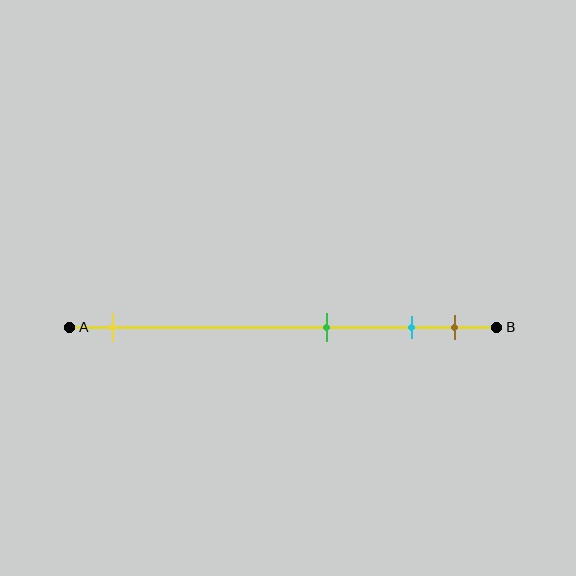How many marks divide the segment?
There are 4 marks dividing the segment.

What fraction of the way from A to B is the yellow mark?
The yellow mark is approximately 10% (0.1) of the way from A to B.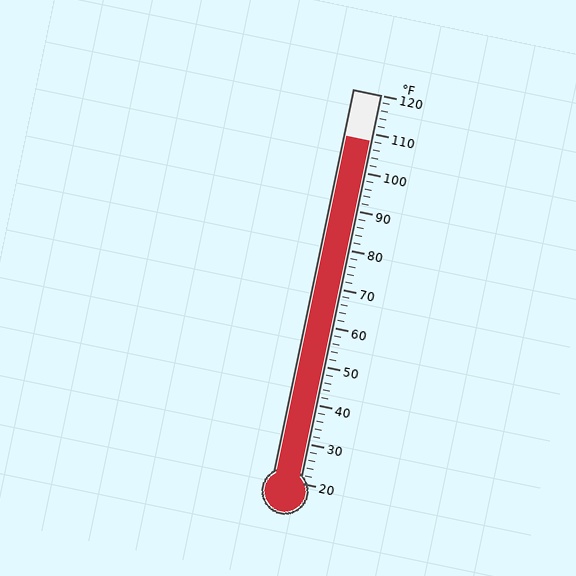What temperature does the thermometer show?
The thermometer shows approximately 108°F.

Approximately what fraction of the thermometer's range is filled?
The thermometer is filled to approximately 90% of its range.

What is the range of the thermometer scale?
The thermometer scale ranges from 20°F to 120°F.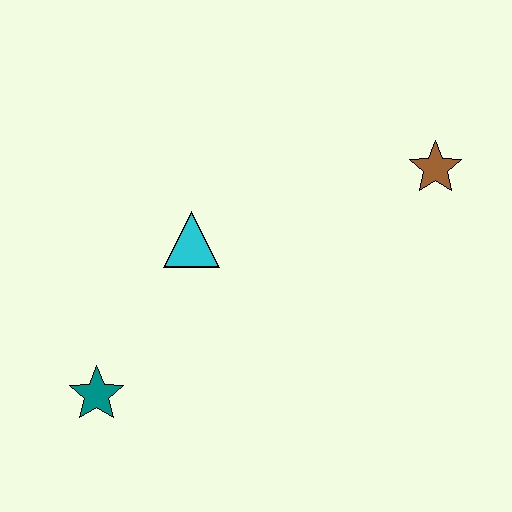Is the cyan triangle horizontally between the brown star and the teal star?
Yes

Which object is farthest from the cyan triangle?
The brown star is farthest from the cyan triangle.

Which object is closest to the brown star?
The cyan triangle is closest to the brown star.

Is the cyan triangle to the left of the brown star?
Yes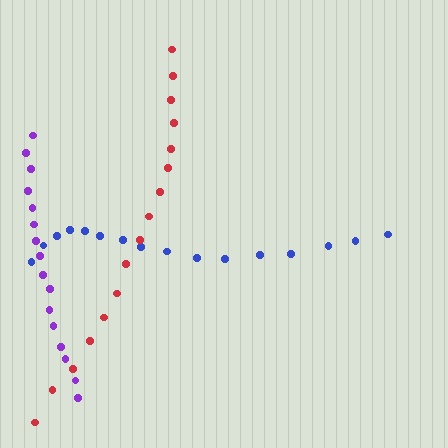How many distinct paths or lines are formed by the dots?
There are 3 distinct paths.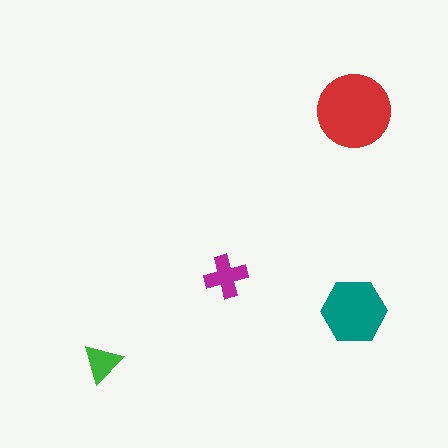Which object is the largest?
The red circle.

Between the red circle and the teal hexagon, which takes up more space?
The red circle.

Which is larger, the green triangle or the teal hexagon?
The teal hexagon.